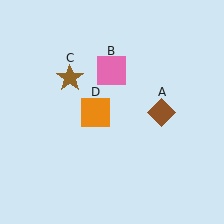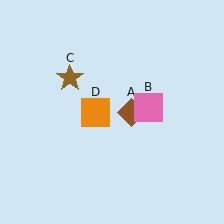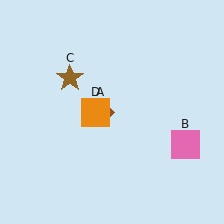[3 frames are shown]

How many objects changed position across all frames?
2 objects changed position: brown diamond (object A), pink square (object B).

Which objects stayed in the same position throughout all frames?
Brown star (object C) and orange square (object D) remained stationary.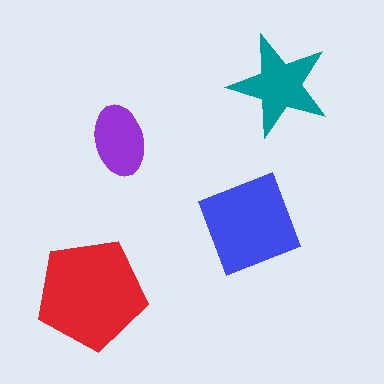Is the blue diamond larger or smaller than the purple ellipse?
Larger.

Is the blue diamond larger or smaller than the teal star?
Larger.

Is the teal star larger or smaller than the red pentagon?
Smaller.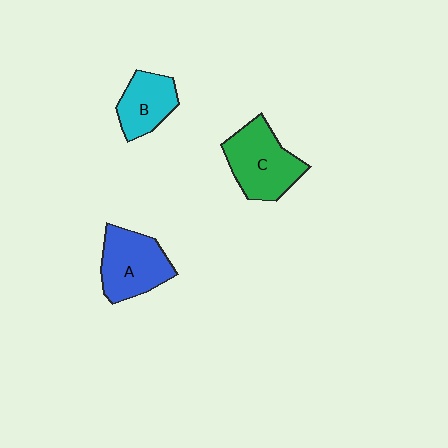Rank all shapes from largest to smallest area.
From largest to smallest: C (green), A (blue), B (cyan).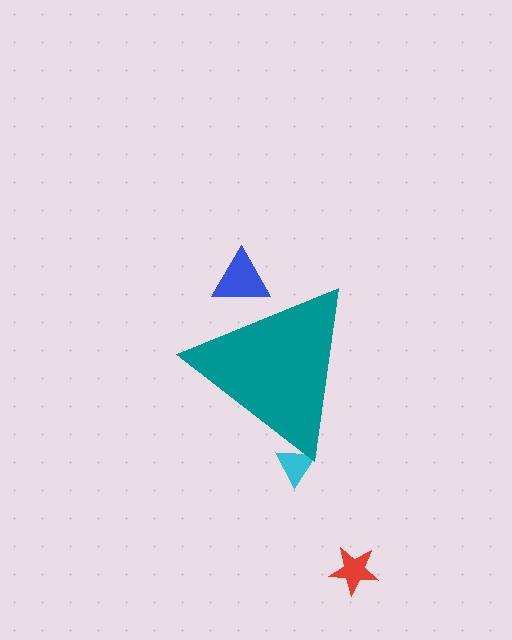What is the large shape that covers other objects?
A teal triangle.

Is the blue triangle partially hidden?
Yes, the blue triangle is partially hidden behind the teal triangle.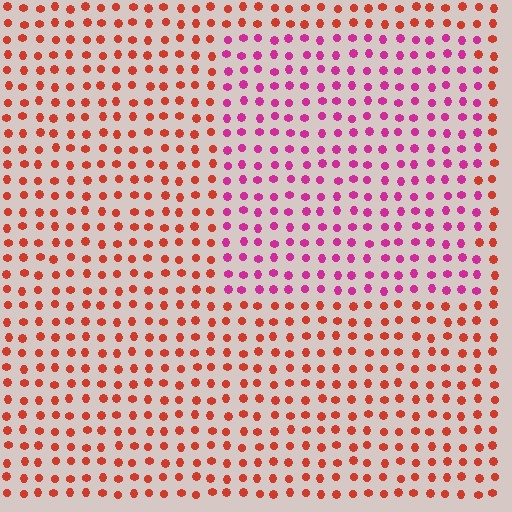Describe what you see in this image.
The image is filled with small red elements in a uniform arrangement. A rectangle-shaped region is visible where the elements are tinted to a slightly different hue, forming a subtle color boundary.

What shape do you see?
I see a rectangle.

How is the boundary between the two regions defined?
The boundary is defined purely by a slight shift in hue (about 46 degrees). Spacing, size, and orientation are identical on both sides.